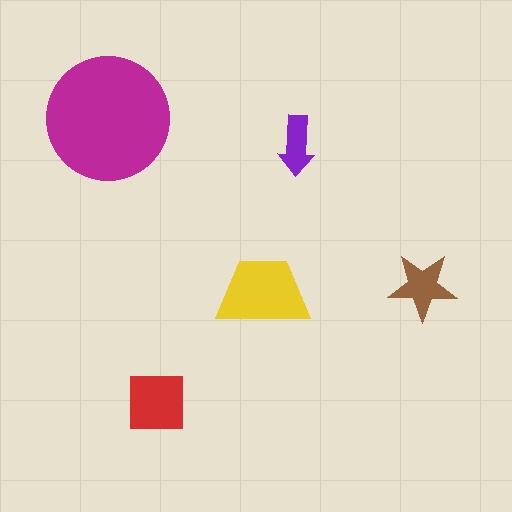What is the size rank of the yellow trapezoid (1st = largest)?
2nd.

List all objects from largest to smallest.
The magenta circle, the yellow trapezoid, the red square, the brown star, the purple arrow.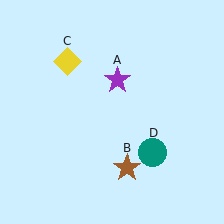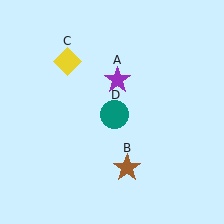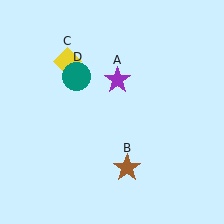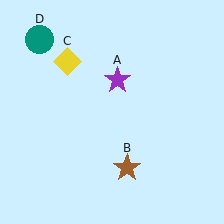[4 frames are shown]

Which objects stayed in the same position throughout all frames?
Purple star (object A) and brown star (object B) and yellow diamond (object C) remained stationary.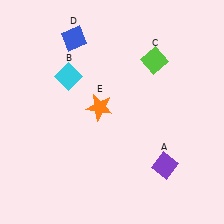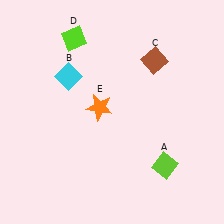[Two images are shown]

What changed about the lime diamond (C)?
In Image 1, C is lime. In Image 2, it changed to brown.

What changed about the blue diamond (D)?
In Image 1, D is blue. In Image 2, it changed to lime.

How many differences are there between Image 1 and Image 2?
There are 3 differences between the two images.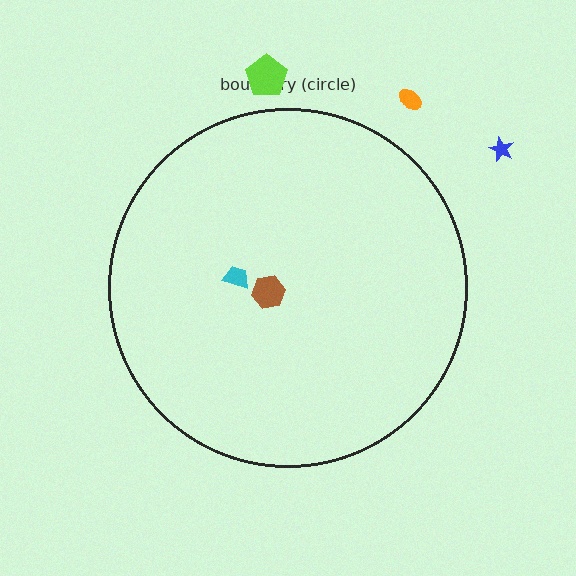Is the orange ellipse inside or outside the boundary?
Outside.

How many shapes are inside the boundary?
2 inside, 3 outside.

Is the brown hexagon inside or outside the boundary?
Inside.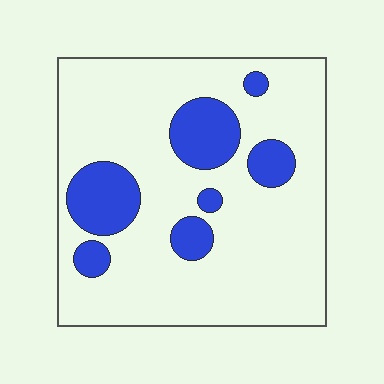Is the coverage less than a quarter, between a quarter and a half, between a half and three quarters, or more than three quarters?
Less than a quarter.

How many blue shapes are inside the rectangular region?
7.